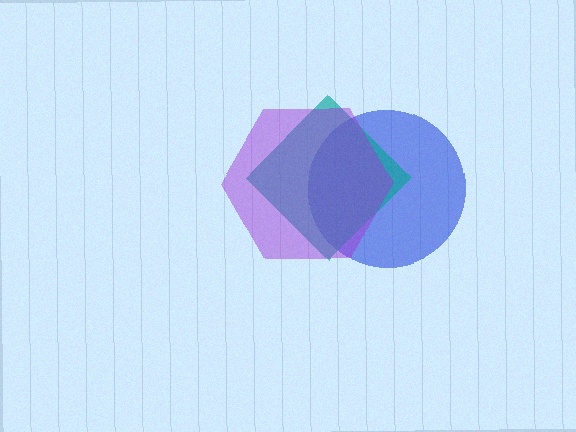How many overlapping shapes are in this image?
There are 3 overlapping shapes in the image.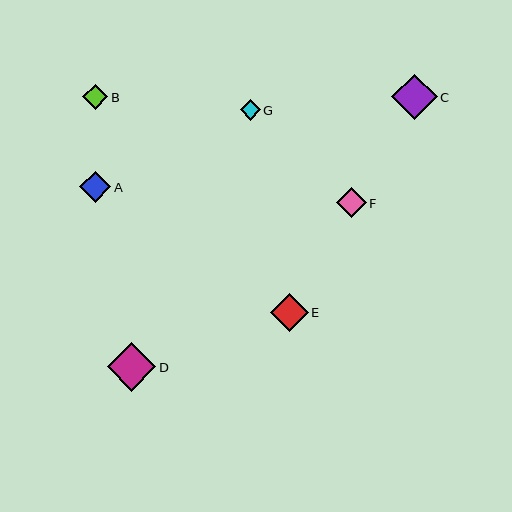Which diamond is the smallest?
Diamond G is the smallest with a size of approximately 20 pixels.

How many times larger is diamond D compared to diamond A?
Diamond D is approximately 1.6 times the size of diamond A.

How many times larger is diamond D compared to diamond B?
Diamond D is approximately 1.9 times the size of diamond B.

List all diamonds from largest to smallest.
From largest to smallest: D, C, E, A, F, B, G.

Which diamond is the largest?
Diamond D is the largest with a size of approximately 48 pixels.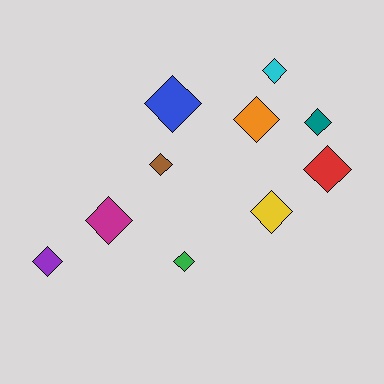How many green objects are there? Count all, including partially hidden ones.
There is 1 green object.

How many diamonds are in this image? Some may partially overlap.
There are 10 diamonds.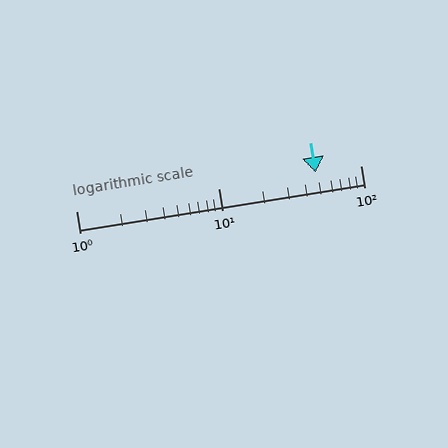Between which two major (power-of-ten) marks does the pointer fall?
The pointer is between 10 and 100.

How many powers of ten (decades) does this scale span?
The scale spans 2 decades, from 1 to 100.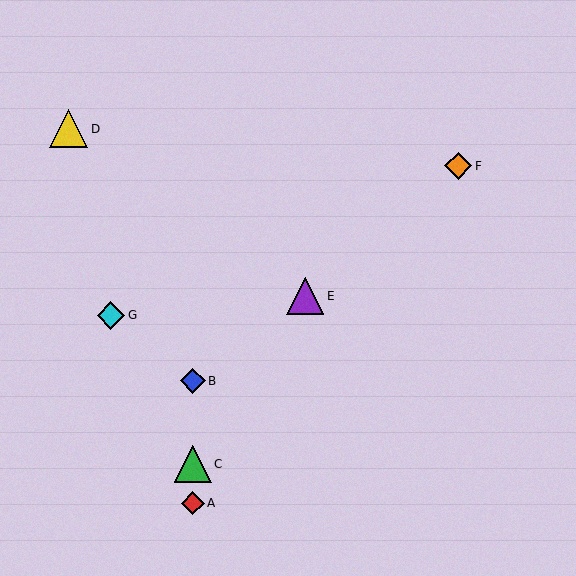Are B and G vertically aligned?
No, B is at x≈193 and G is at x≈111.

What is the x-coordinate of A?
Object A is at x≈193.